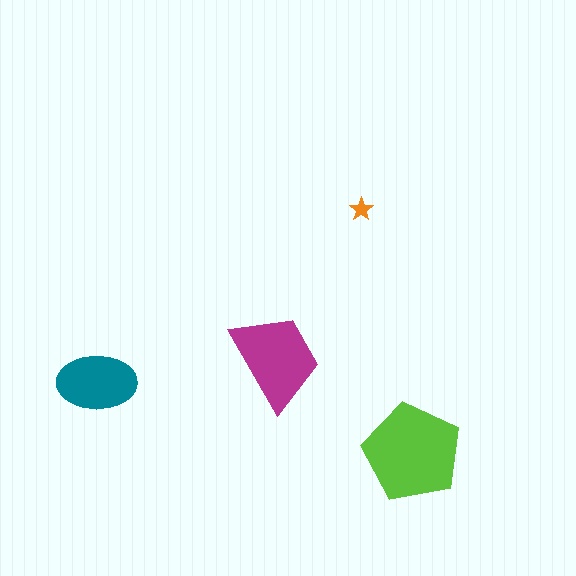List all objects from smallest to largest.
The orange star, the teal ellipse, the magenta trapezoid, the lime pentagon.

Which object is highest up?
The orange star is topmost.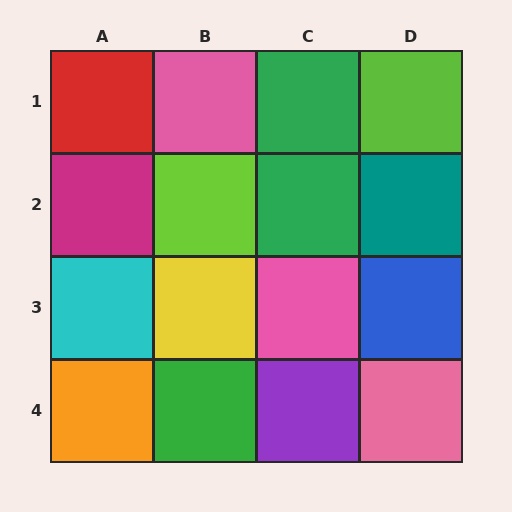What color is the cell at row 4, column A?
Orange.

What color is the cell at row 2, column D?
Teal.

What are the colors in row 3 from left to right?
Cyan, yellow, pink, blue.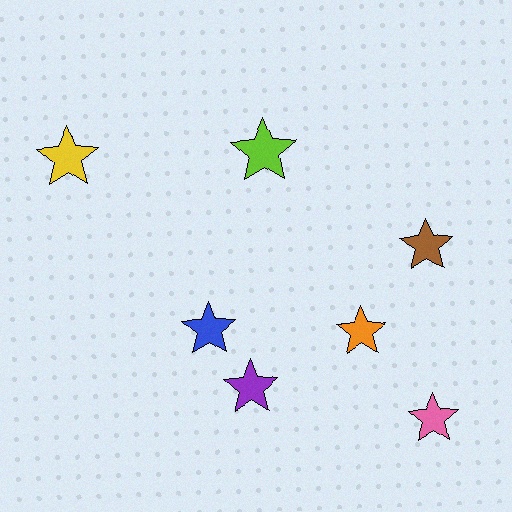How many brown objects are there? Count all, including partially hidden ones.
There is 1 brown object.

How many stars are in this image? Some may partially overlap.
There are 7 stars.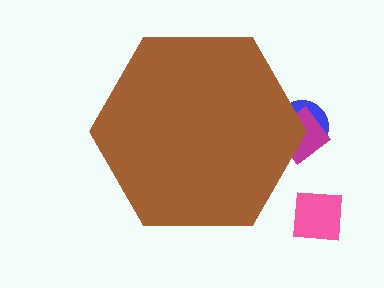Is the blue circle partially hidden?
Yes, the blue circle is partially hidden behind the brown hexagon.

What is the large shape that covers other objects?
A brown hexagon.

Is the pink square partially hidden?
No, the pink square is fully visible.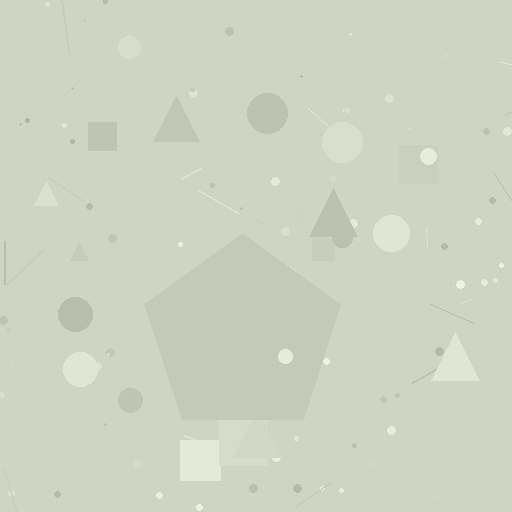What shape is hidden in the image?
A pentagon is hidden in the image.